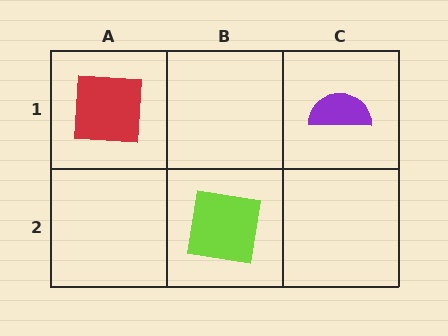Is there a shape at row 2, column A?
No, that cell is empty.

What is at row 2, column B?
A lime square.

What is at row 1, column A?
A red square.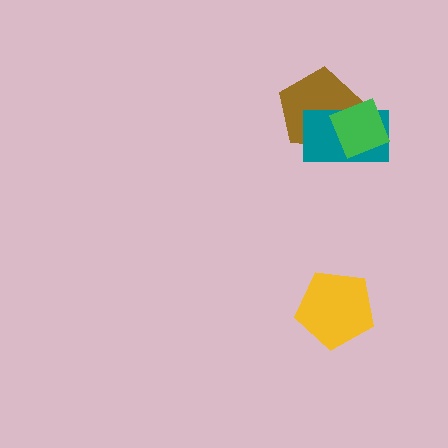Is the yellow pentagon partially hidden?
No, no other shape covers it.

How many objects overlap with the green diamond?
2 objects overlap with the green diamond.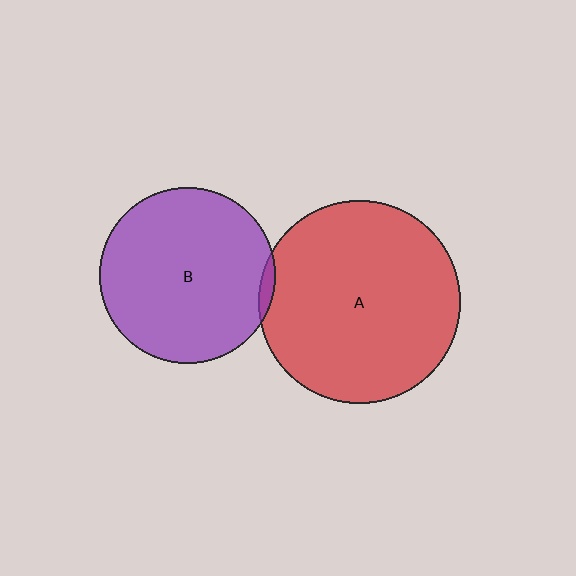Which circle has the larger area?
Circle A (red).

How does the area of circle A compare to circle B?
Approximately 1.3 times.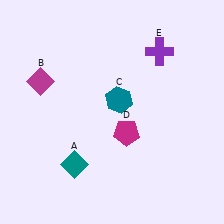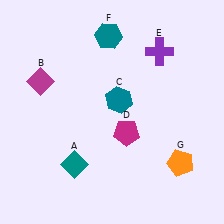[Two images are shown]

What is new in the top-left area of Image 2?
A teal hexagon (F) was added in the top-left area of Image 2.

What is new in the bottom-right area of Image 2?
An orange pentagon (G) was added in the bottom-right area of Image 2.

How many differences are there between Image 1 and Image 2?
There are 2 differences between the two images.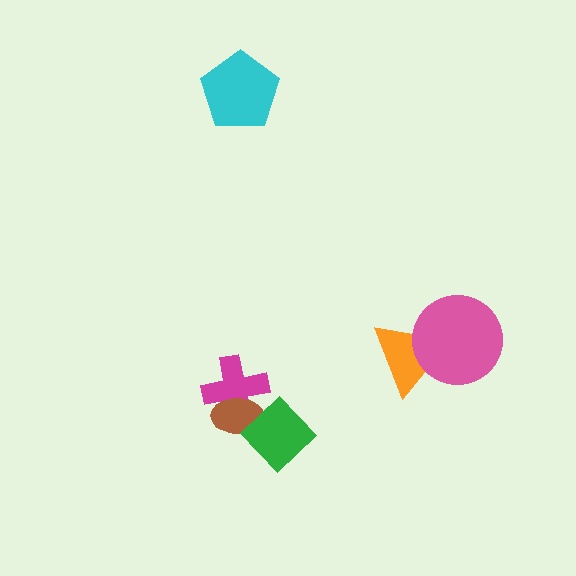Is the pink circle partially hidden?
No, no other shape covers it.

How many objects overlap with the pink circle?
1 object overlaps with the pink circle.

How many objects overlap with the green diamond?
1 object overlaps with the green diamond.